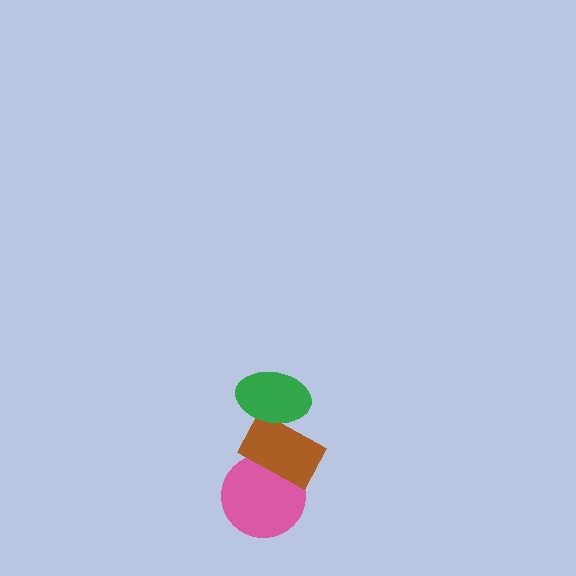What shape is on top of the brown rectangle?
The green ellipse is on top of the brown rectangle.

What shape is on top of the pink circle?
The brown rectangle is on top of the pink circle.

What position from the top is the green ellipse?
The green ellipse is 1st from the top.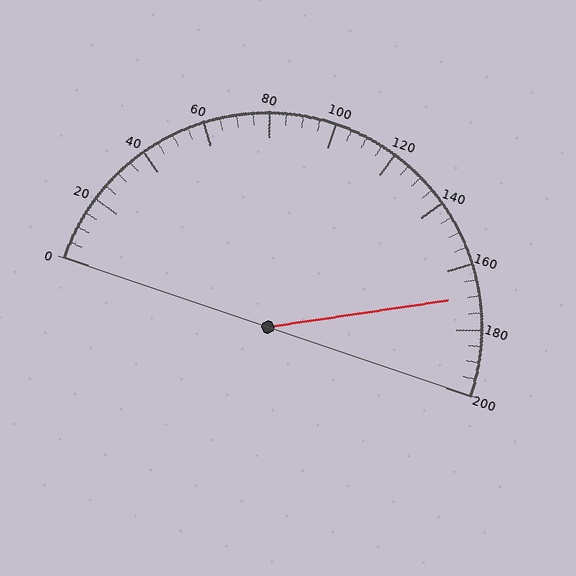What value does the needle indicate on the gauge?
The needle indicates approximately 170.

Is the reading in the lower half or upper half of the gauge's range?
The reading is in the upper half of the range (0 to 200).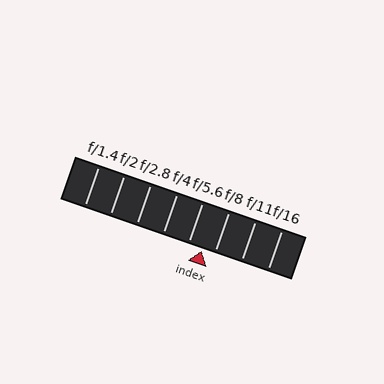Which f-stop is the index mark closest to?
The index mark is closest to f/8.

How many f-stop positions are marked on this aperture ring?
There are 8 f-stop positions marked.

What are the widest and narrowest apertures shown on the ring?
The widest aperture shown is f/1.4 and the narrowest is f/16.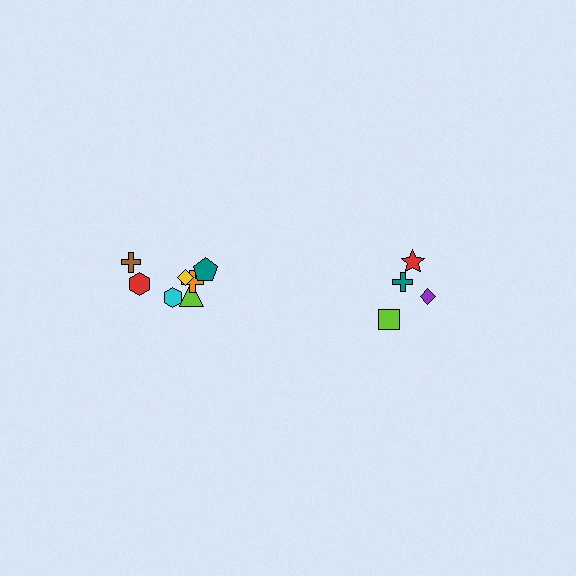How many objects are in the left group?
There are 7 objects.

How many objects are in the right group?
There are 4 objects.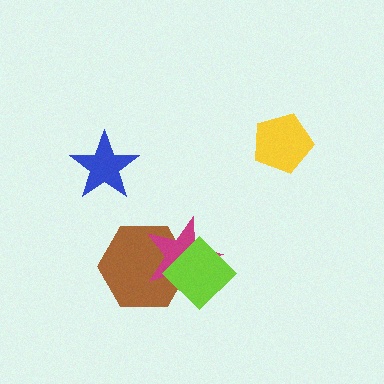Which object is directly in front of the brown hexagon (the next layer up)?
The magenta star is directly in front of the brown hexagon.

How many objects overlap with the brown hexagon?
2 objects overlap with the brown hexagon.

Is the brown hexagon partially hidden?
Yes, it is partially covered by another shape.